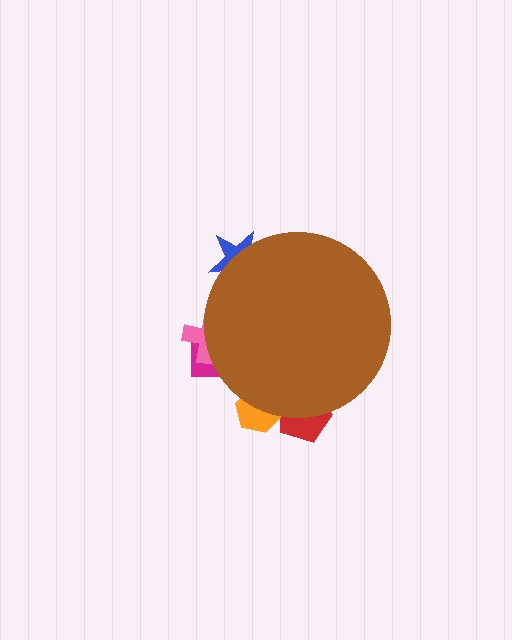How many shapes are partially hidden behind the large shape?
5 shapes are partially hidden.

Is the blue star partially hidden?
Yes, the blue star is partially hidden behind the brown circle.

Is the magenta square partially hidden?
Yes, the magenta square is partially hidden behind the brown circle.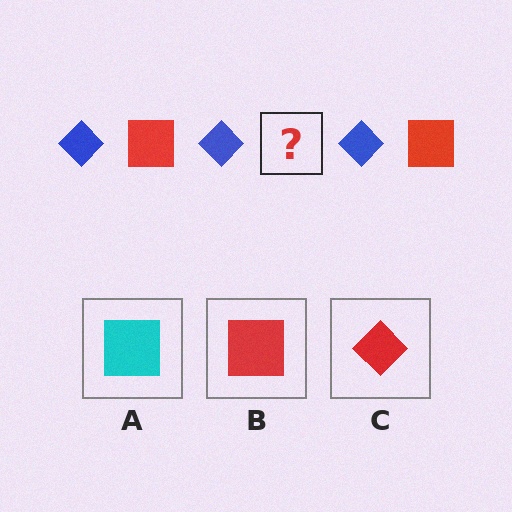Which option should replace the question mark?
Option B.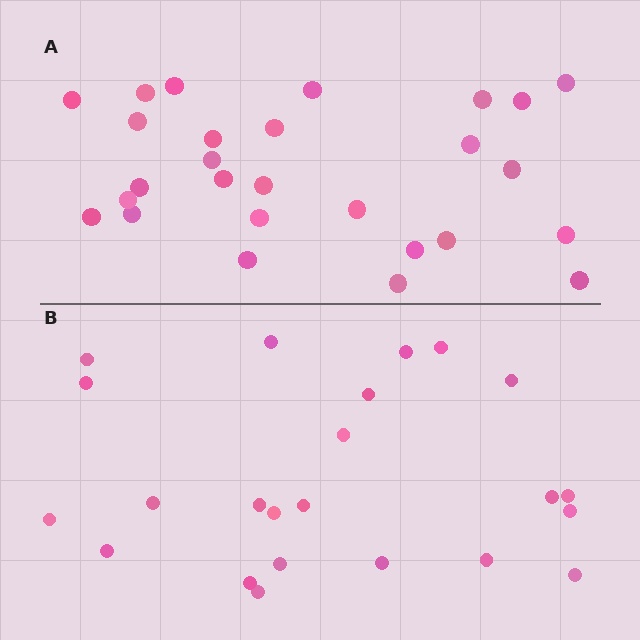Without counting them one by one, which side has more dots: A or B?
Region A (the top region) has more dots.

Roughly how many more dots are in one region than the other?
Region A has about 4 more dots than region B.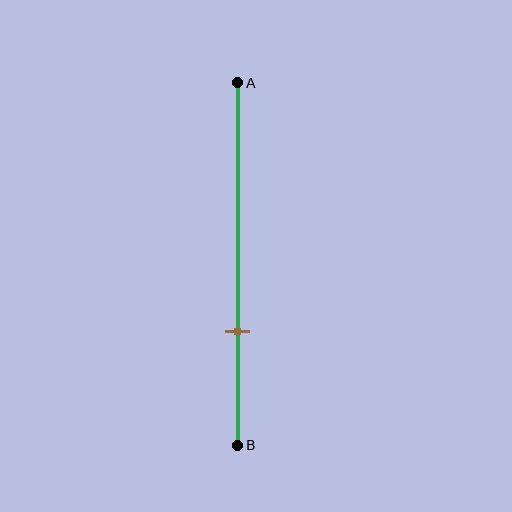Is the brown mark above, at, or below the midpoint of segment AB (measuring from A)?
The brown mark is below the midpoint of segment AB.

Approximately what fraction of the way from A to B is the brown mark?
The brown mark is approximately 70% of the way from A to B.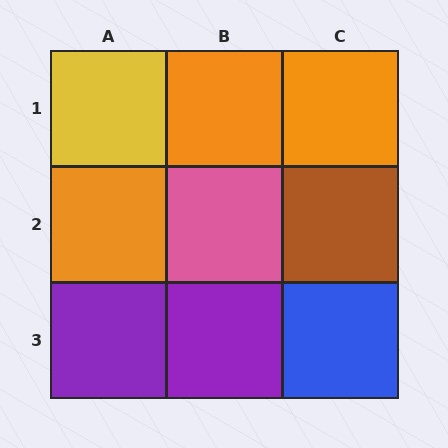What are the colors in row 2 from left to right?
Orange, pink, brown.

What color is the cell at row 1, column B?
Orange.